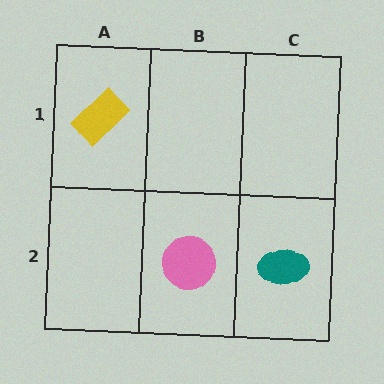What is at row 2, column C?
A teal ellipse.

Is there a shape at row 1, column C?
No, that cell is empty.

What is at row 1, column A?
A yellow rectangle.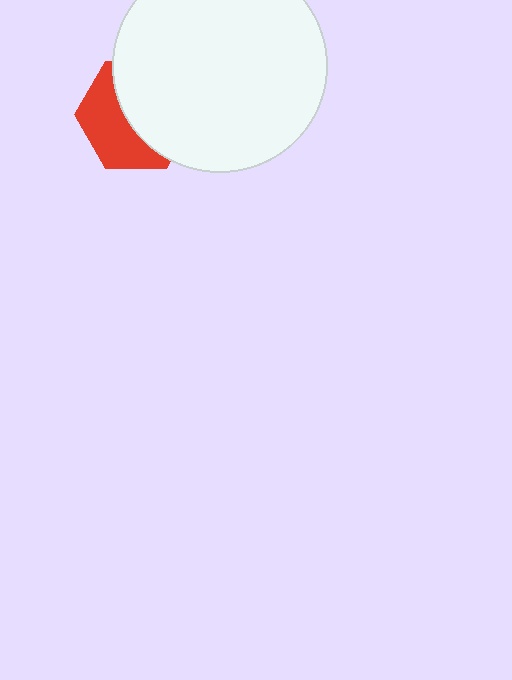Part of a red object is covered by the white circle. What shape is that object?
It is a hexagon.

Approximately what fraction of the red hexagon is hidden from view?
Roughly 55% of the red hexagon is hidden behind the white circle.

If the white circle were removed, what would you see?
You would see the complete red hexagon.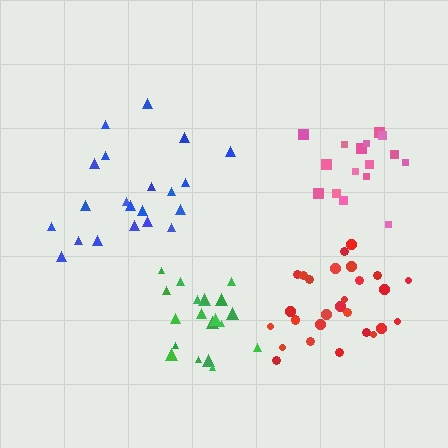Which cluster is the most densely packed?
Green.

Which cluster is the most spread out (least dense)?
Blue.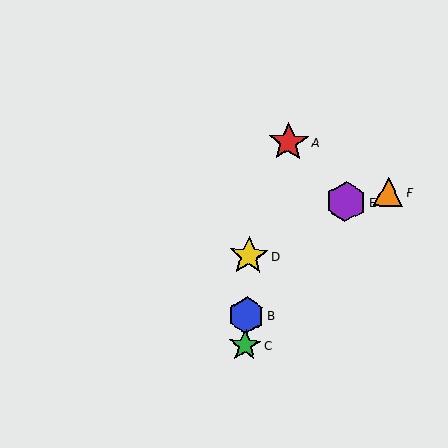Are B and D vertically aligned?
Yes, both are at x≈246.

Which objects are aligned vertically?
Objects B, C, D are aligned vertically.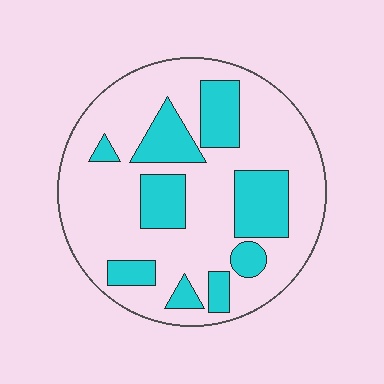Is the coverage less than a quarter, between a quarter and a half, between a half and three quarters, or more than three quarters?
Between a quarter and a half.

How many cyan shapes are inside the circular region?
9.